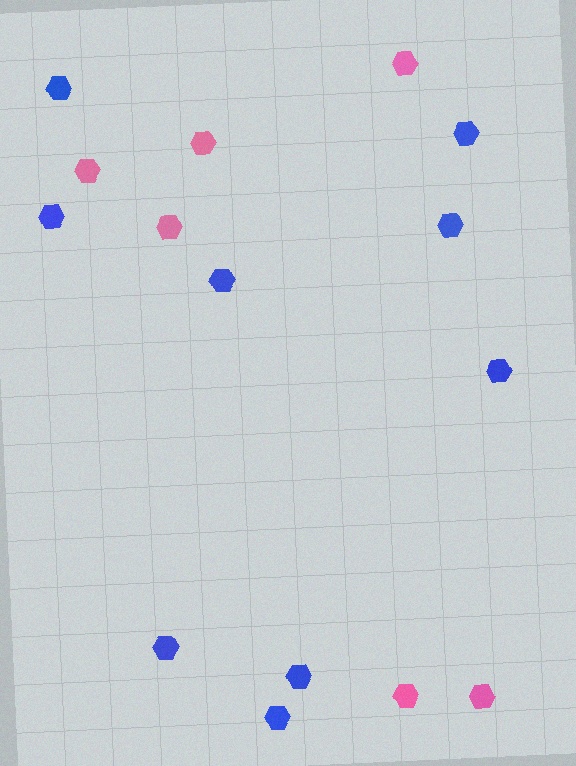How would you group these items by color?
There are 2 groups: one group of blue hexagons (9) and one group of pink hexagons (6).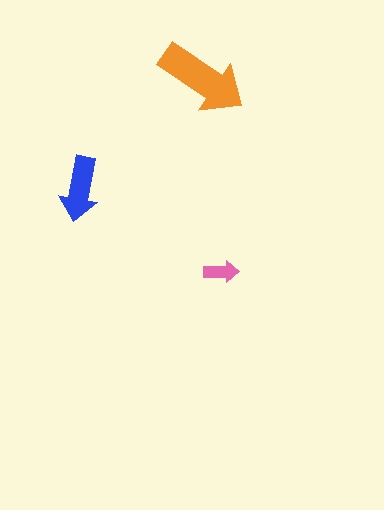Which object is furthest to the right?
The pink arrow is rightmost.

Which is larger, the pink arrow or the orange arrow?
The orange one.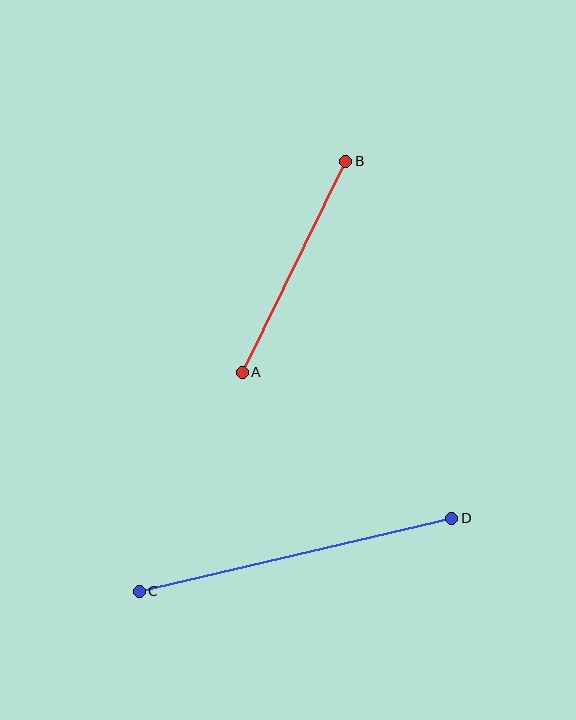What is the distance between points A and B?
The distance is approximately 235 pixels.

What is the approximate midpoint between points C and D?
The midpoint is at approximately (296, 555) pixels.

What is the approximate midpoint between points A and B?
The midpoint is at approximately (294, 267) pixels.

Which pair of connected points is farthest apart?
Points C and D are farthest apart.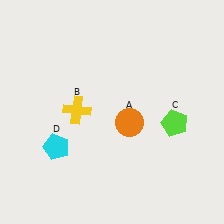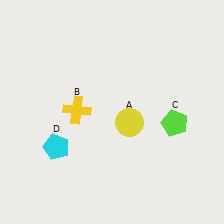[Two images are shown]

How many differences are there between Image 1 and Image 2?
There is 1 difference between the two images.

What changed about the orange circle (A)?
In Image 1, A is orange. In Image 2, it changed to yellow.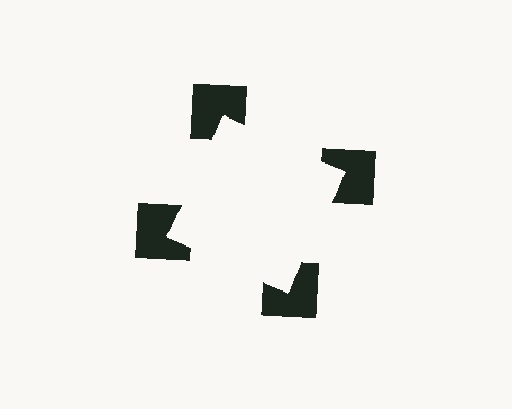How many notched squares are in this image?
There are 4 — one at each vertex of the illusory square.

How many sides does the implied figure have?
4 sides.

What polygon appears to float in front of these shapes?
An illusory square — its edges are inferred from the aligned wedge cuts in the notched squares, not physically drawn.